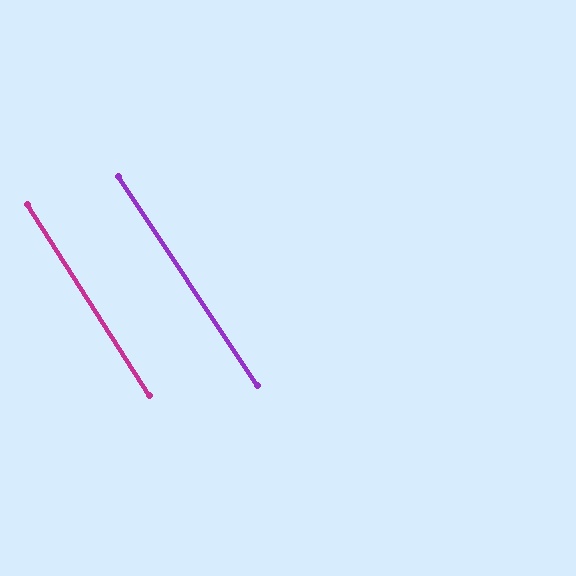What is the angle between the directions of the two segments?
Approximately 1 degree.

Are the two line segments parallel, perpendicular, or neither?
Parallel — their directions differ by only 1.2°.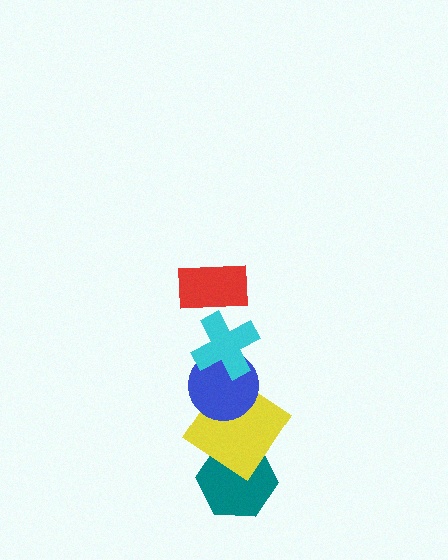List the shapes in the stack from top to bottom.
From top to bottom: the red rectangle, the cyan cross, the blue circle, the yellow diamond, the teal hexagon.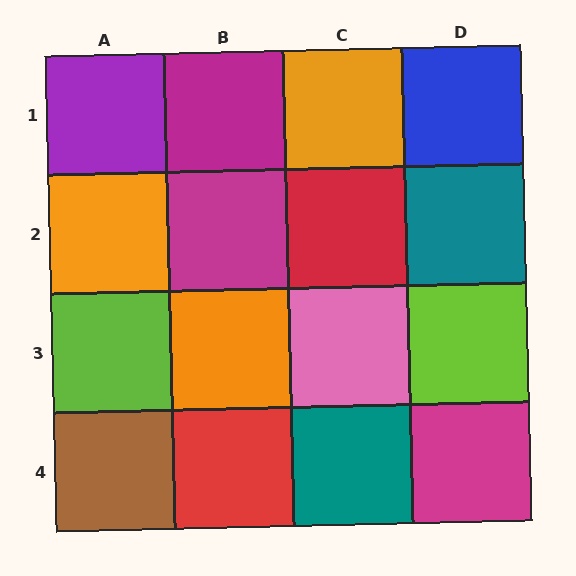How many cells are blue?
1 cell is blue.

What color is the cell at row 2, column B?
Magenta.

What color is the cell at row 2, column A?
Orange.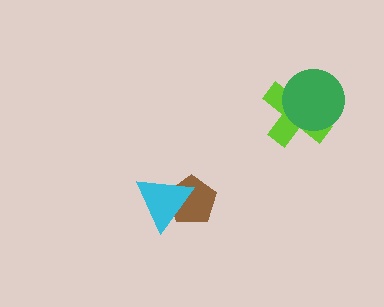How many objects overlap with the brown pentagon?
1 object overlaps with the brown pentagon.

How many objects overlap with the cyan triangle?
1 object overlaps with the cyan triangle.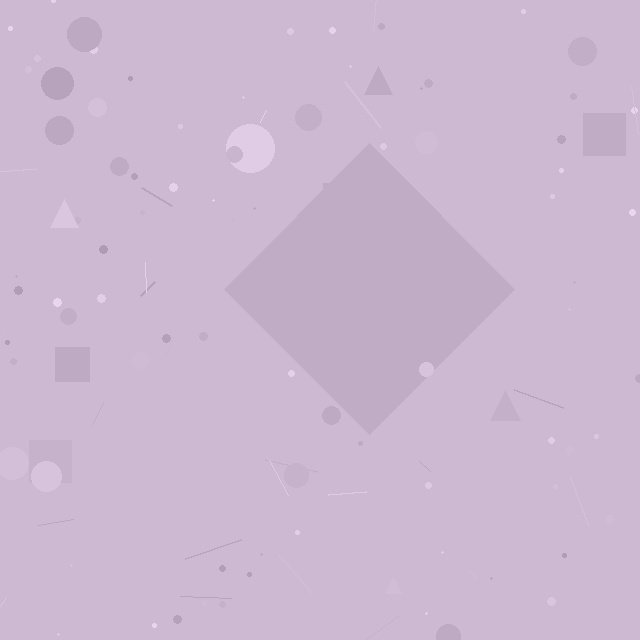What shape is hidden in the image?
A diamond is hidden in the image.